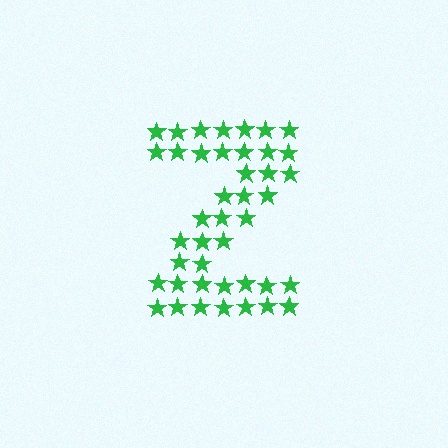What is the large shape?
The large shape is the letter Z.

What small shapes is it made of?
It is made of small stars.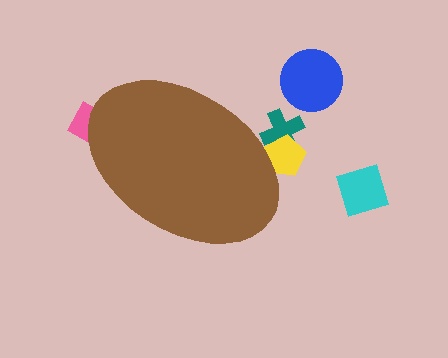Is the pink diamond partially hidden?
Yes, the pink diamond is partially hidden behind the brown ellipse.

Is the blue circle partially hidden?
No, the blue circle is fully visible.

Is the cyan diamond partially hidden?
No, the cyan diamond is fully visible.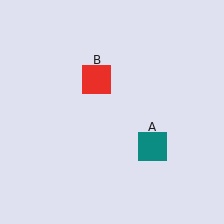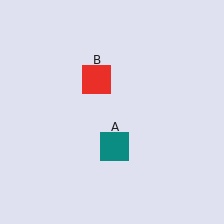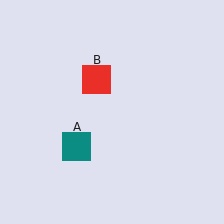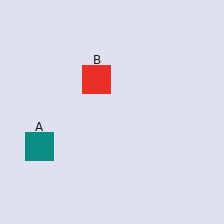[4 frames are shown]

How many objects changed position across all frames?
1 object changed position: teal square (object A).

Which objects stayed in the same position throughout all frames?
Red square (object B) remained stationary.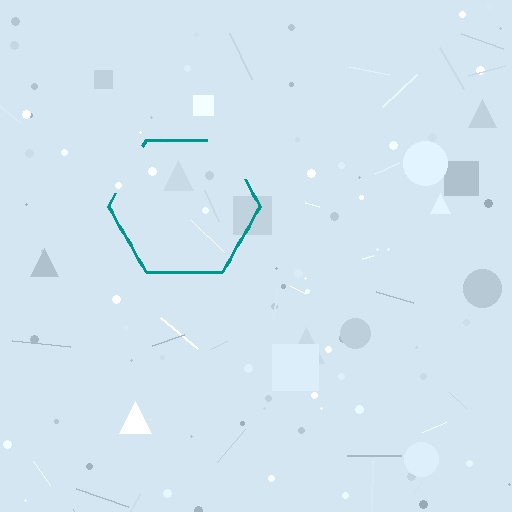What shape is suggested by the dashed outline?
The dashed outline suggests a hexagon.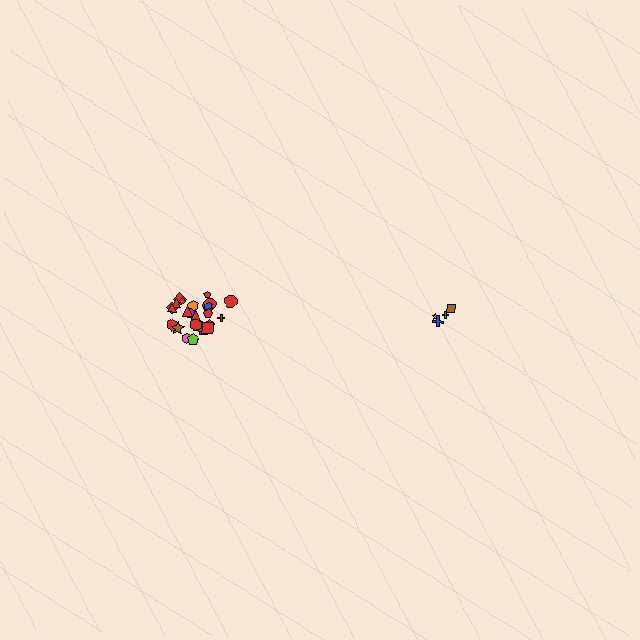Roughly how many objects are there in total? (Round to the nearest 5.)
Roughly 30 objects in total.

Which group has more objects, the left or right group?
The left group.